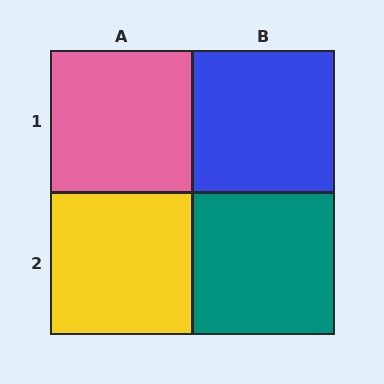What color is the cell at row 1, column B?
Blue.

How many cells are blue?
1 cell is blue.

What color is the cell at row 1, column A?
Pink.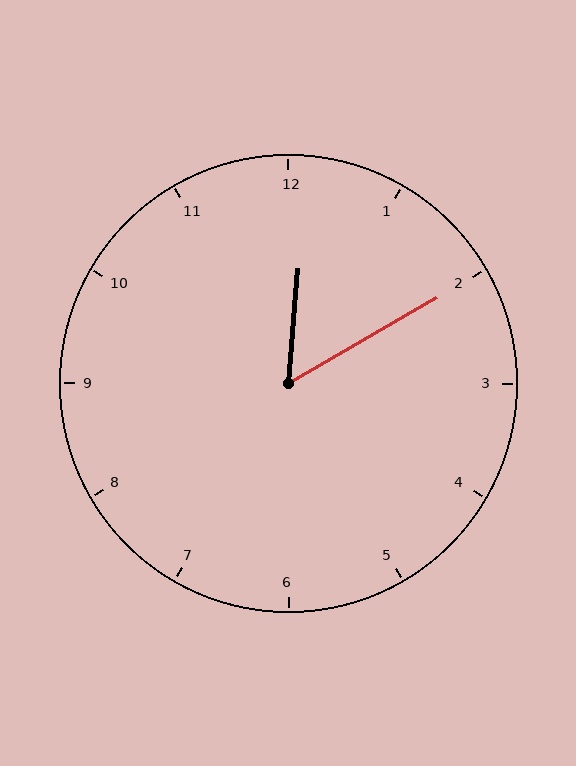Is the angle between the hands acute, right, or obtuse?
It is acute.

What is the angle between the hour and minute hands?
Approximately 55 degrees.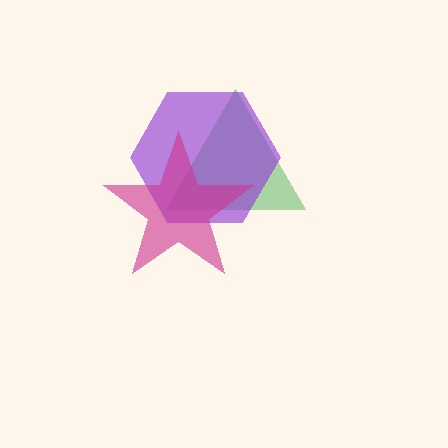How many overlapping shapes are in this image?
There are 3 overlapping shapes in the image.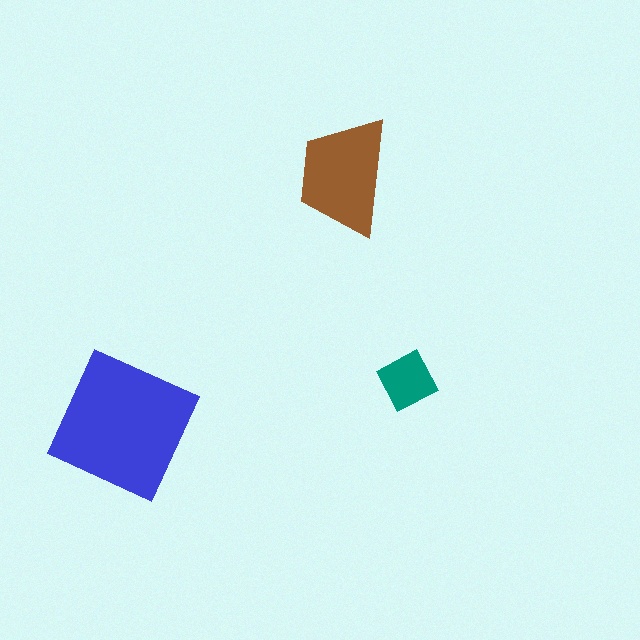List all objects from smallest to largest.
The teal diamond, the brown trapezoid, the blue square.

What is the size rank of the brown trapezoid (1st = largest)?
2nd.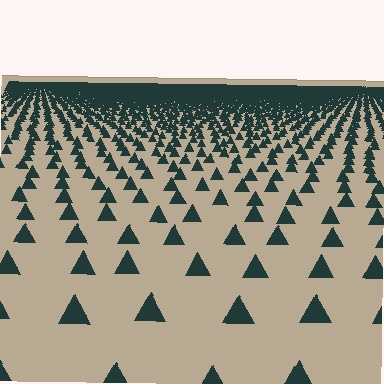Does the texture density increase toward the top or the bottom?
Density increases toward the top.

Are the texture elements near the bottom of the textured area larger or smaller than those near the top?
Larger. Near the bottom, elements are closer to the viewer and appear at a bigger on-screen size.